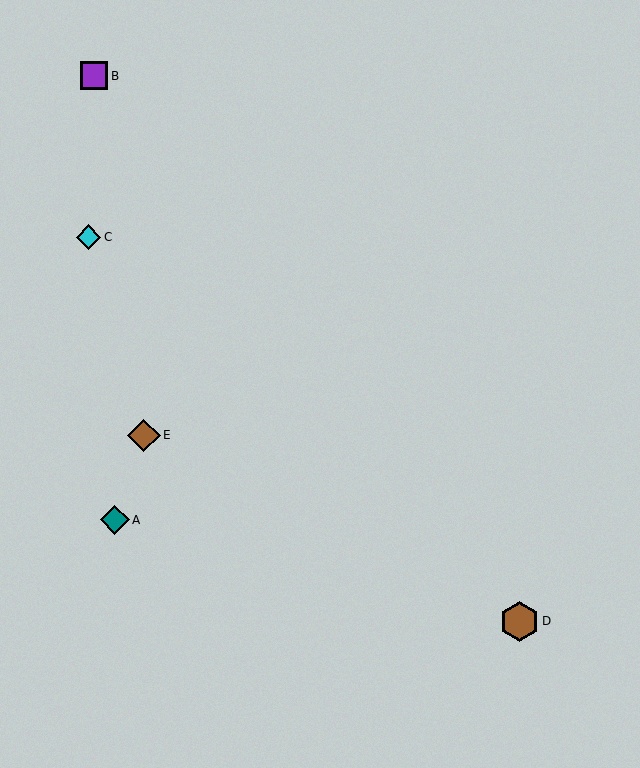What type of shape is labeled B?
Shape B is a purple square.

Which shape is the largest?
The brown hexagon (labeled D) is the largest.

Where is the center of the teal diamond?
The center of the teal diamond is at (115, 520).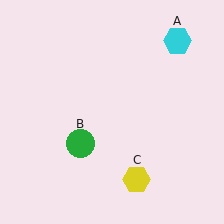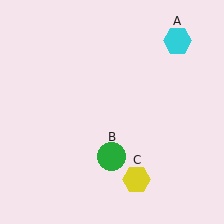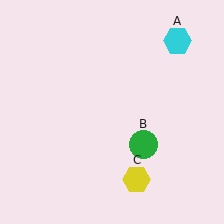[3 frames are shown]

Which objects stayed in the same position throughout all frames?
Cyan hexagon (object A) and yellow hexagon (object C) remained stationary.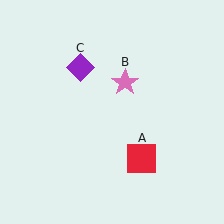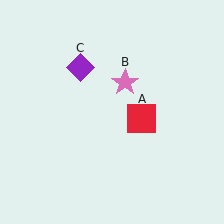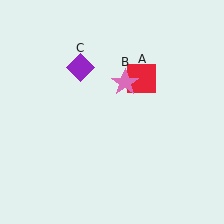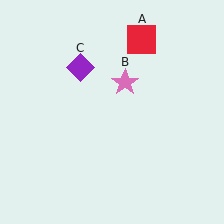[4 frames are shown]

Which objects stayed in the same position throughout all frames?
Pink star (object B) and purple diamond (object C) remained stationary.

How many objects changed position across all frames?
1 object changed position: red square (object A).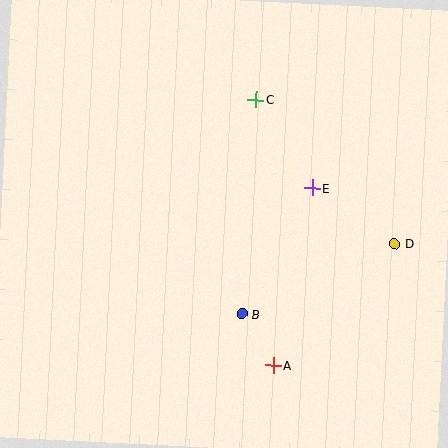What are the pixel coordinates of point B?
Point B is at (242, 314).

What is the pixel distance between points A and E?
The distance between A and E is 181 pixels.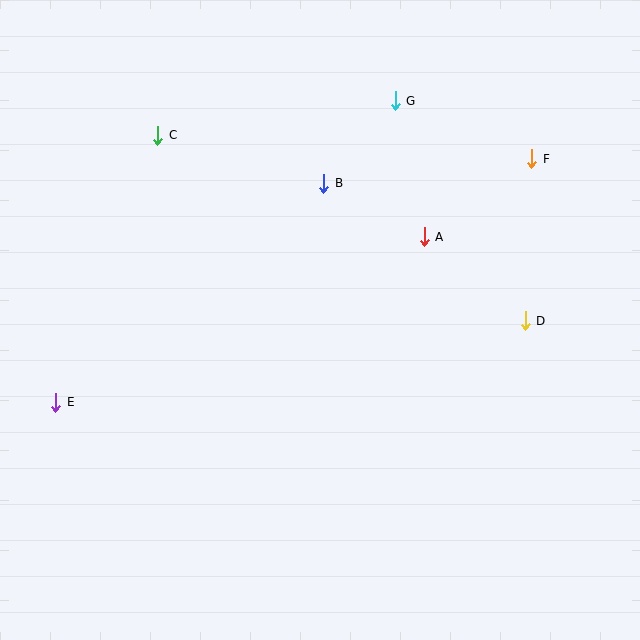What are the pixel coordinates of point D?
Point D is at (525, 321).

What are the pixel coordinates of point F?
Point F is at (532, 159).